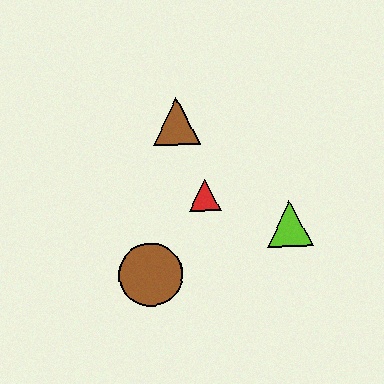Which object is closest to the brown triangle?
The red triangle is closest to the brown triangle.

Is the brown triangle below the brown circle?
No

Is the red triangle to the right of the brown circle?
Yes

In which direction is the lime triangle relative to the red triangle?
The lime triangle is to the right of the red triangle.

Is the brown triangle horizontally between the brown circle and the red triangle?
Yes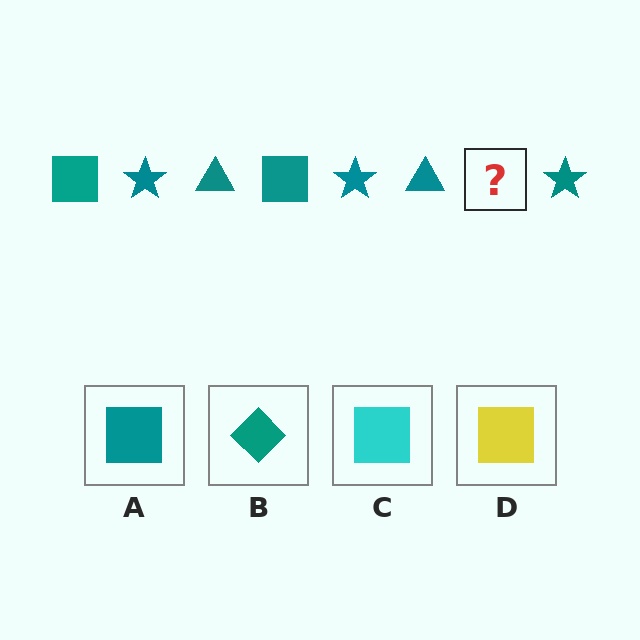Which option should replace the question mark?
Option A.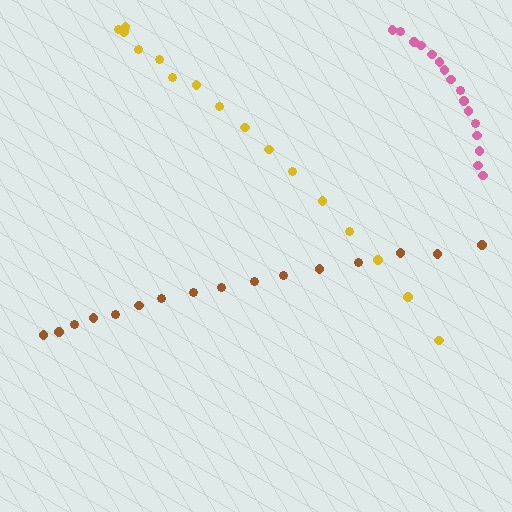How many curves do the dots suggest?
There are 3 distinct paths.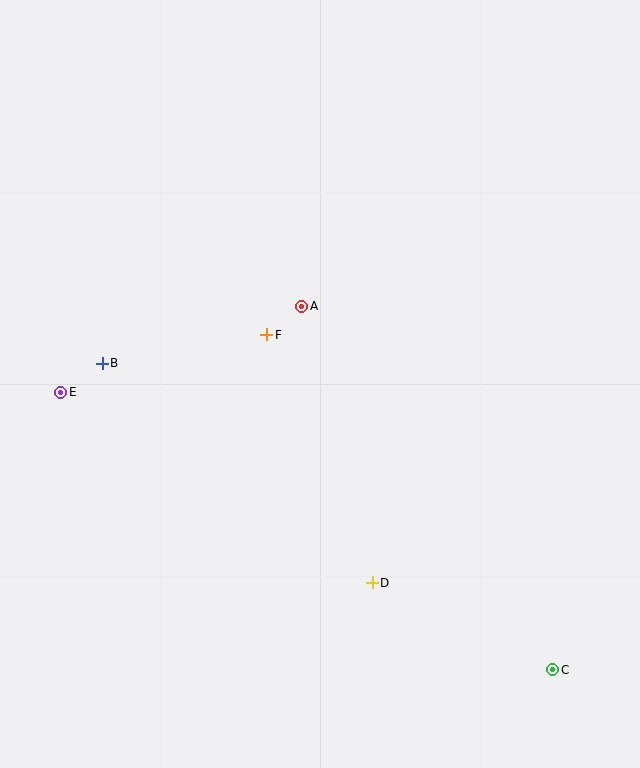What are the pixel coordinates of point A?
Point A is at (302, 306).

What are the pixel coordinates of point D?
Point D is at (372, 583).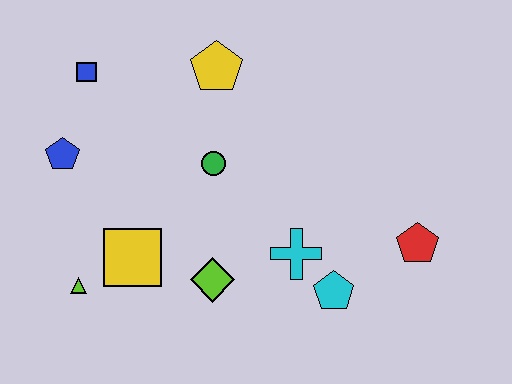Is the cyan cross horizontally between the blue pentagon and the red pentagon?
Yes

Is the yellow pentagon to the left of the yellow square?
No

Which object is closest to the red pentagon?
The cyan pentagon is closest to the red pentagon.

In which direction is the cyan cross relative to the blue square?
The cyan cross is to the right of the blue square.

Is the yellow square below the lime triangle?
No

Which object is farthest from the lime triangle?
The red pentagon is farthest from the lime triangle.